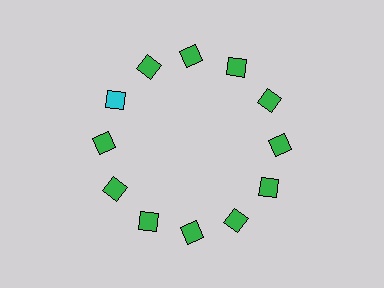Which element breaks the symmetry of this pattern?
The cyan diamond at roughly the 10 o'clock position breaks the symmetry. All other shapes are green diamonds.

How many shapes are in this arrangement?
There are 12 shapes arranged in a ring pattern.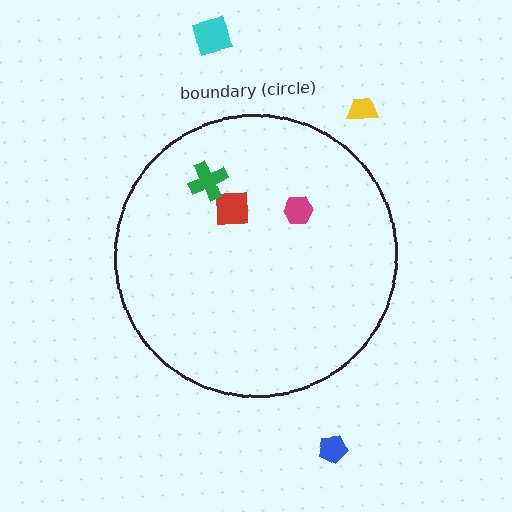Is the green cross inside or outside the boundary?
Inside.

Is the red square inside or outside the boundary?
Inside.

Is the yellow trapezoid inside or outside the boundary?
Outside.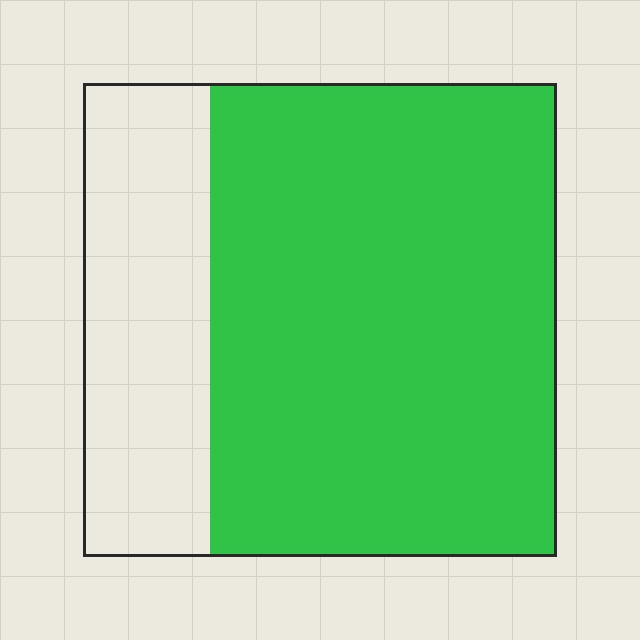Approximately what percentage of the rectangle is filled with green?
Approximately 75%.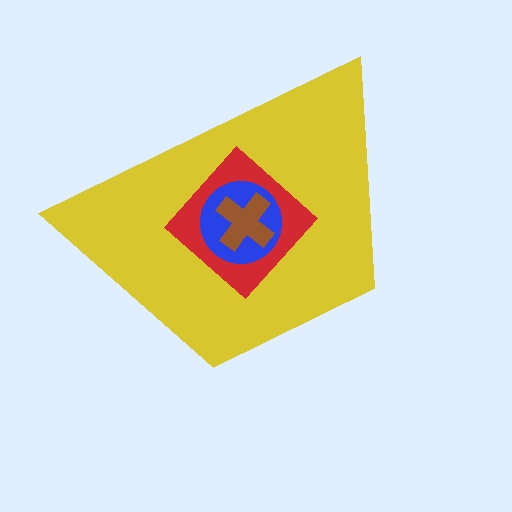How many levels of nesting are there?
4.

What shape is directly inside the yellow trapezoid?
The red diamond.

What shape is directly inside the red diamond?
The blue circle.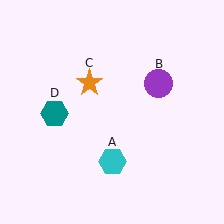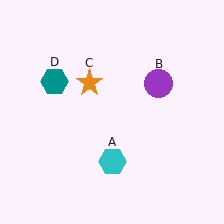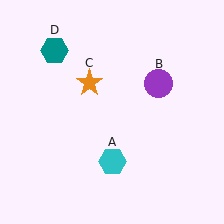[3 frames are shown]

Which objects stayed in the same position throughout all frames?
Cyan hexagon (object A) and purple circle (object B) and orange star (object C) remained stationary.